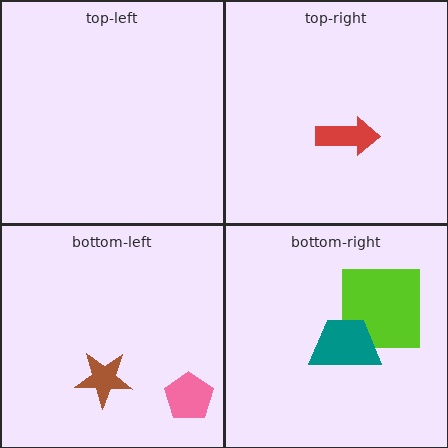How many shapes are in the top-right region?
1.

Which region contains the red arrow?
The top-right region.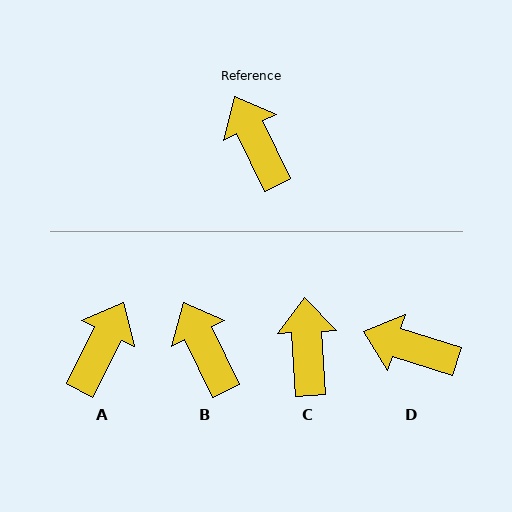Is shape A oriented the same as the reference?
No, it is off by about 53 degrees.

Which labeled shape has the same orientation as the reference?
B.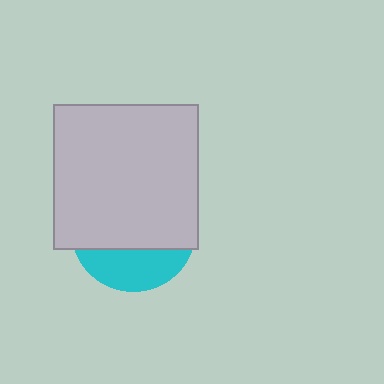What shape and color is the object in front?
The object in front is a light gray square.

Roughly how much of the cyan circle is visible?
A small part of it is visible (roughly 30%).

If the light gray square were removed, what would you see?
You would see the complete cyan circle.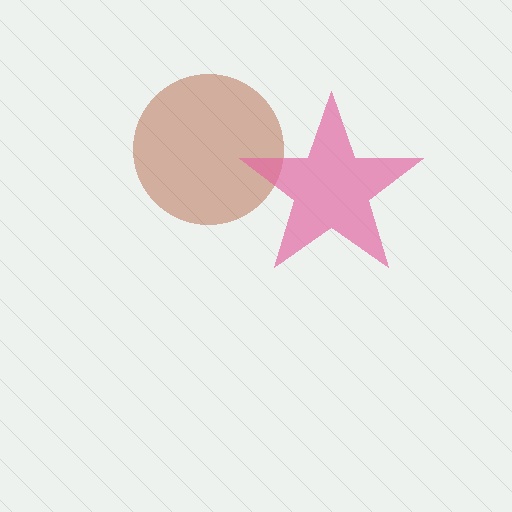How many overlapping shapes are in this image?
There are 2 overlapping shapes in the image.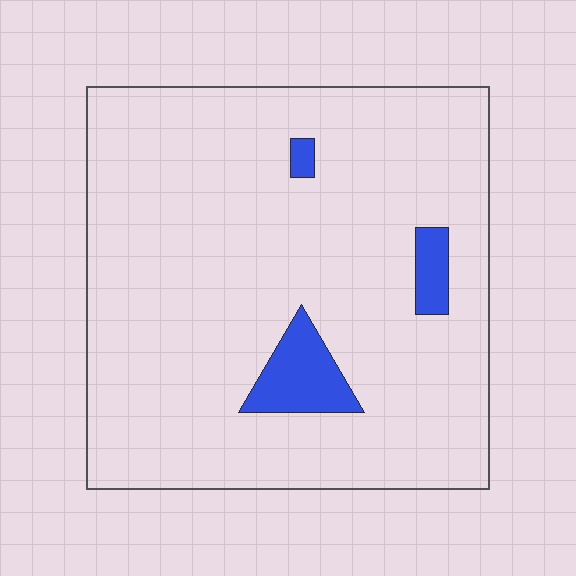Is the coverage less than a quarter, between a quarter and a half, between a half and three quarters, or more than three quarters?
Less than a quarter.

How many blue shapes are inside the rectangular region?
3.